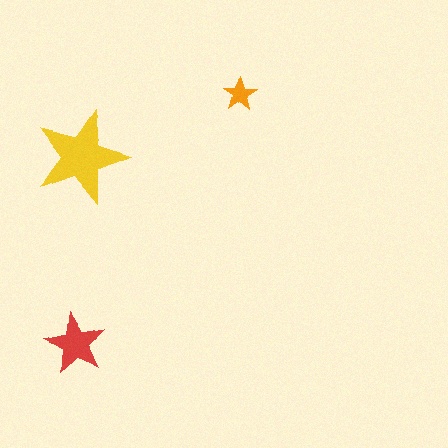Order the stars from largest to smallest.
the yellow one, the red one, the orange one.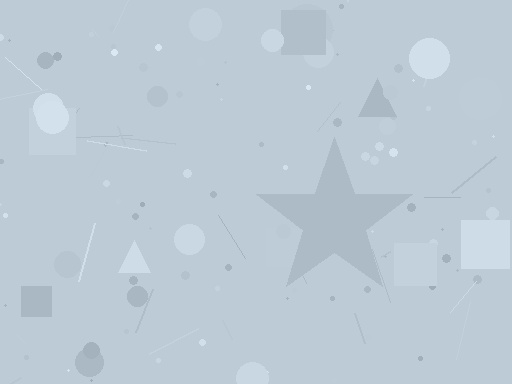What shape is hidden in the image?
A star is hidden in the image.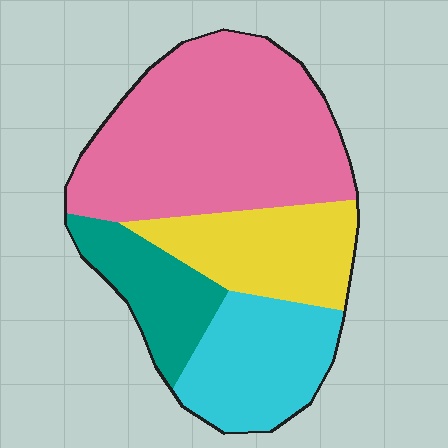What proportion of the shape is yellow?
Yellow takes up about one fifth (1/5) of the shape.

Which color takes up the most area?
Pink, at roughly 45%.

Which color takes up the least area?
Teal, at roughly 15%.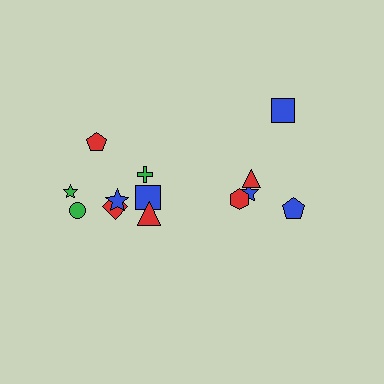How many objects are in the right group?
There are 5 objects.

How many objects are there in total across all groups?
There are 13 objects.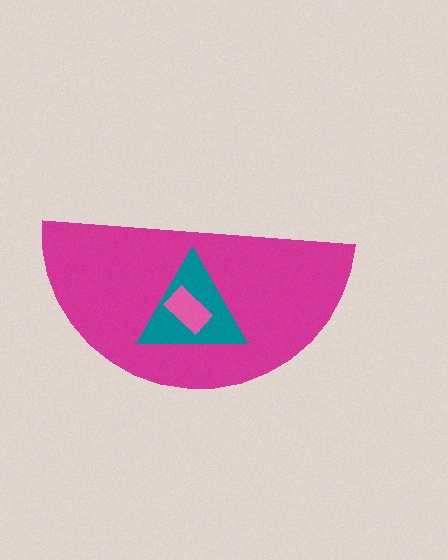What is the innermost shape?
The pink rectangle.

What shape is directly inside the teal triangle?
The pink rectangle.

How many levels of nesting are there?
3.